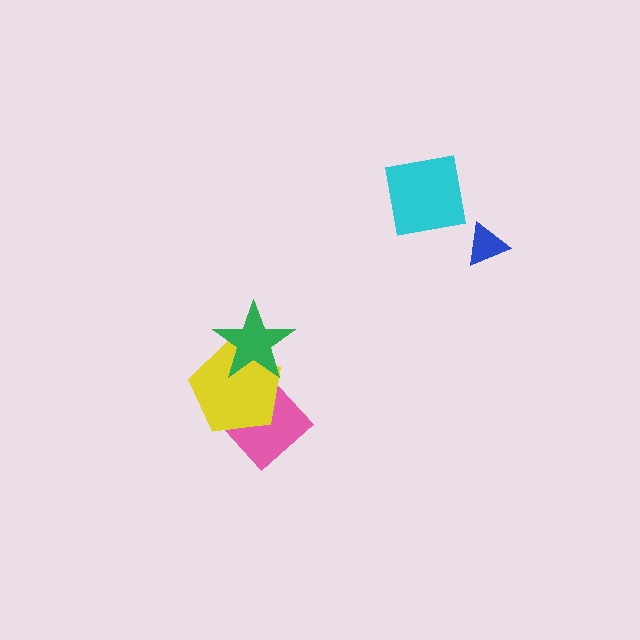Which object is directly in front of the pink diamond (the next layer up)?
The yellow pentagon is directly in front of the pink diamond.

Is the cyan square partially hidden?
No, no other shape covers it.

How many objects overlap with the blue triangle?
0 objects overlap with the blue triangle.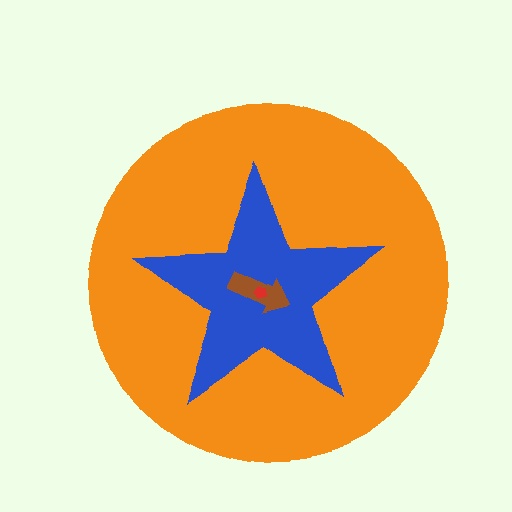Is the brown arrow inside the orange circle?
Yes.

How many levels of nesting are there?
4.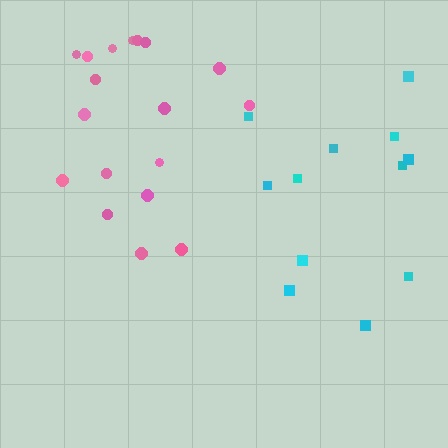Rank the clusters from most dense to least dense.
pink, cyan.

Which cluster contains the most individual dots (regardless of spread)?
Pink (18).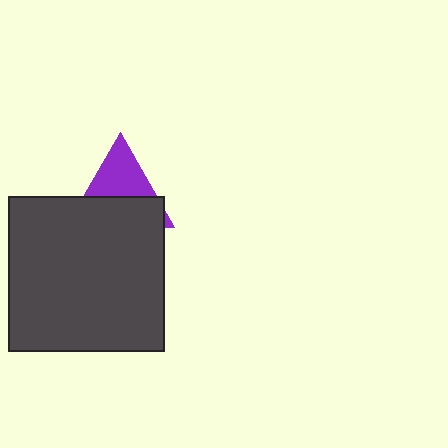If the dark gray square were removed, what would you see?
You would see the complete purple triangle.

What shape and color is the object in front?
The object in front is a dark gray square.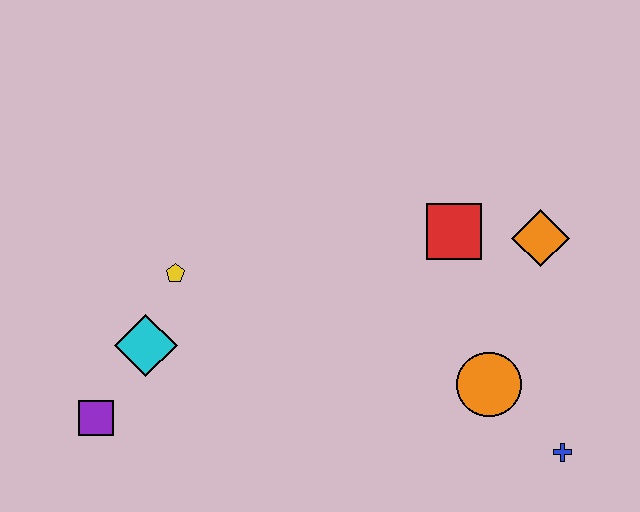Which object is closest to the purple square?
The cyan diamond is closest to the purple square.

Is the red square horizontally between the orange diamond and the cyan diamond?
Yes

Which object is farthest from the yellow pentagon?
The blue cross is farthest from the yellow pentagon.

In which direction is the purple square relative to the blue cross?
The purple square is to the left of the blue cross.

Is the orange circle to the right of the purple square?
Yes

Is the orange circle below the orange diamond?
Yes